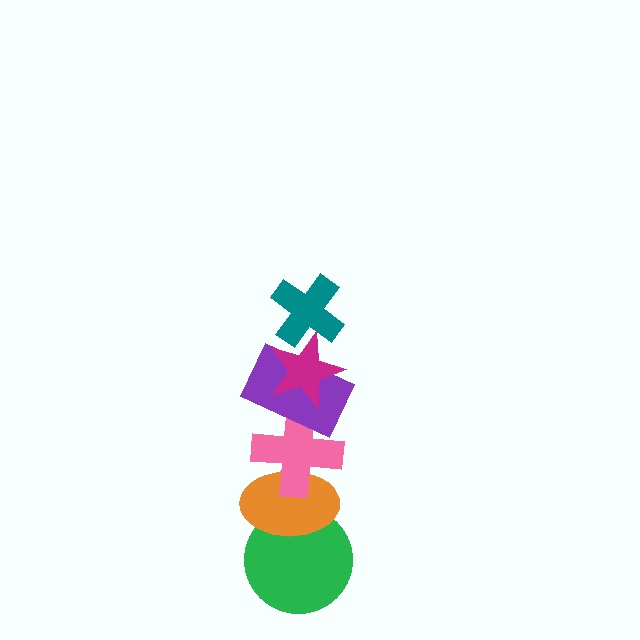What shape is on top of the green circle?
The orange ellipse is on top of the green circle.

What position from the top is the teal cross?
The teal cross is 1st from the top.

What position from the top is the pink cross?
The pink cross is 4th from the top.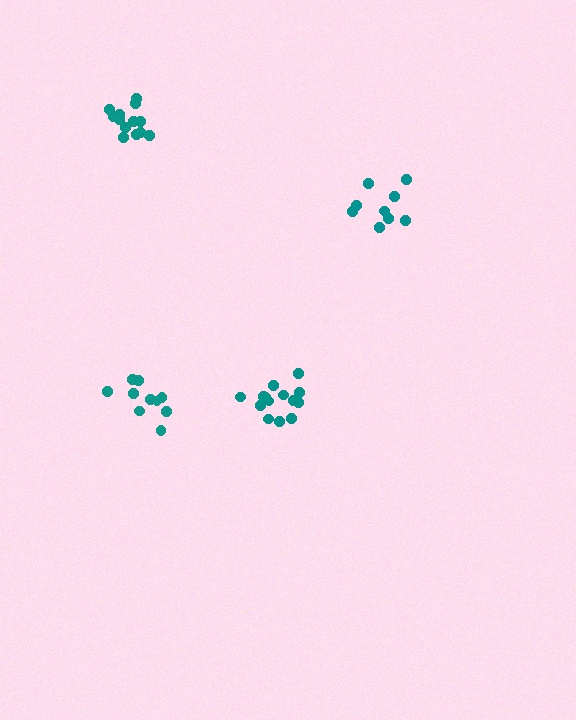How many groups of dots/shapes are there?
There are 4 groups.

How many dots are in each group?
Group 1: 10 dots, Group 2: 9 dots, Group 3: 14 dots, Group 4: 14 dots (47 total).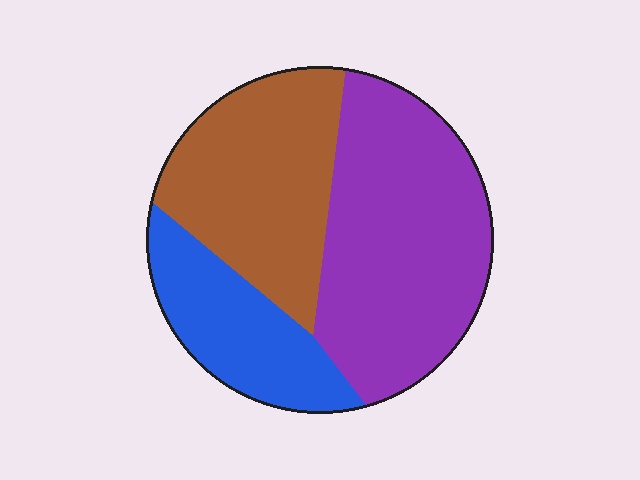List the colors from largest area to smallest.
From largest to smallest: purple, brown, blue.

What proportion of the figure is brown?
Brown covers around 35% of the figure.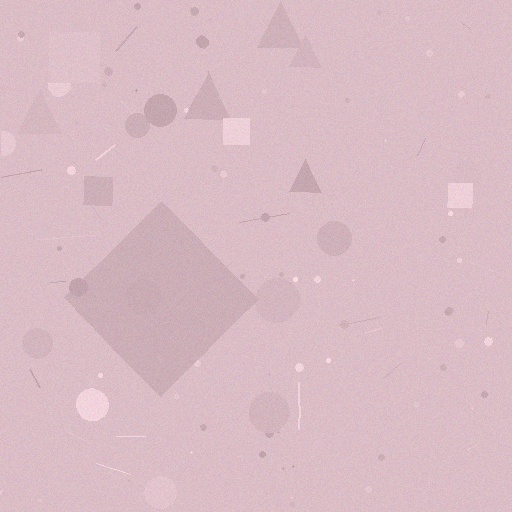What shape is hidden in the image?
A diamond is hidden in the image.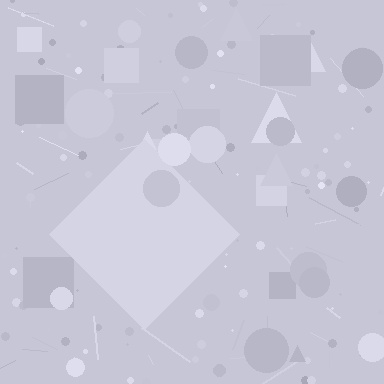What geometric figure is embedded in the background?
A diamond is embedded in the background.